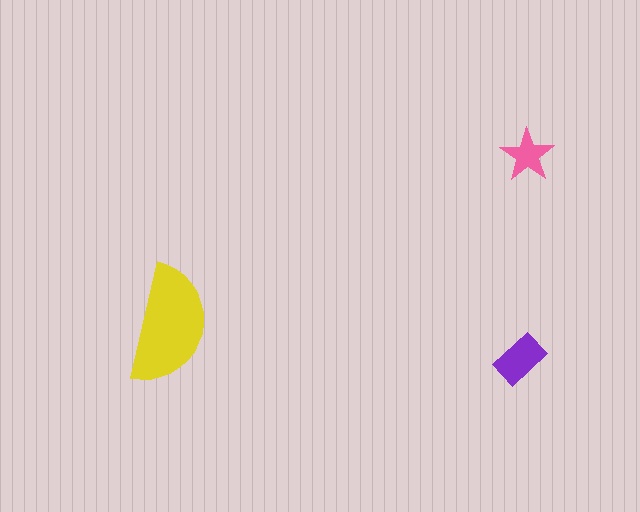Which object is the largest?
The yellow semicircle.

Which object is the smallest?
The pink star.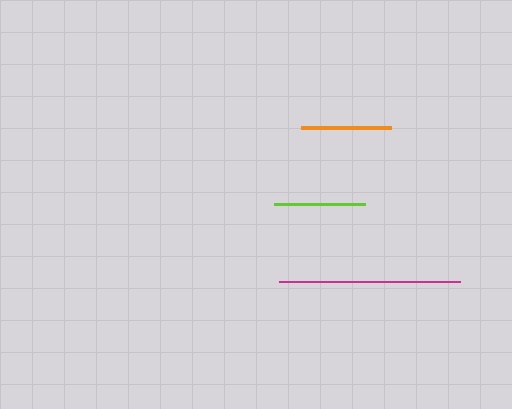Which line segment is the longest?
The magenta line is the longest at approximately 180 pixels.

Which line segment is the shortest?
The lime line is the shortest at approximately 90 pixels.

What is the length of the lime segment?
The lime segment is approximately 90 pixels long.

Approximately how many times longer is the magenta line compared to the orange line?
The magenta line is approximately 2.0 times the length of the orange line.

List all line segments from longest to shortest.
From longest to shortest: magenta, orange, lime.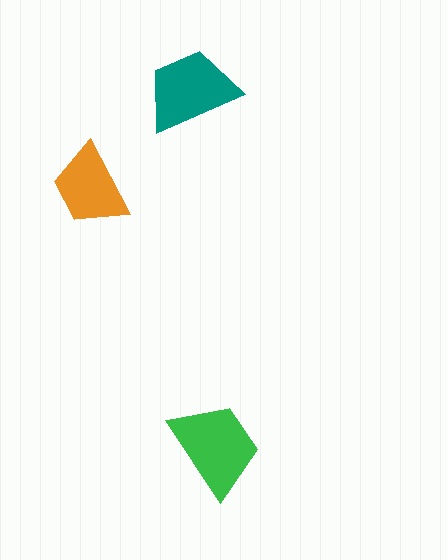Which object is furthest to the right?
The green trapezoid is rightmost.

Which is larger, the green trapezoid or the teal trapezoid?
The green one.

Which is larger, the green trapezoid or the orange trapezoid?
The green one.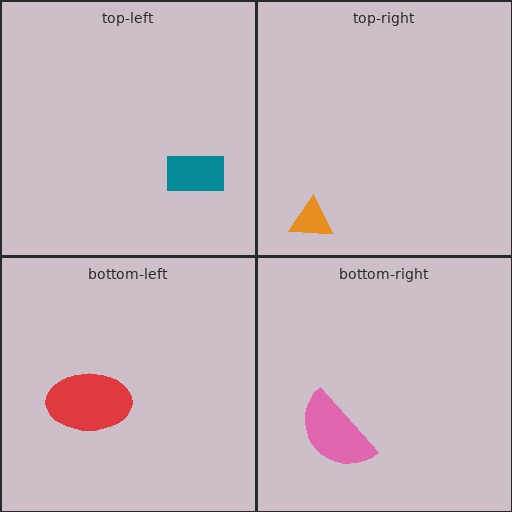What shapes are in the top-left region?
The teal rectangle.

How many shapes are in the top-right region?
1.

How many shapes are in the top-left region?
1.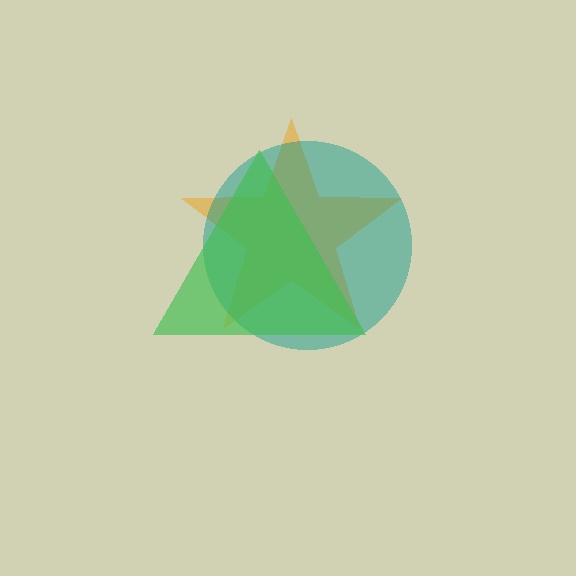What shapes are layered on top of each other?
The layered shapes are: an orange star, a teal circle, a green triangle.